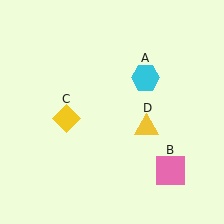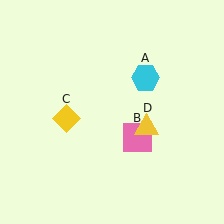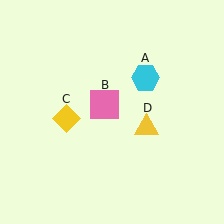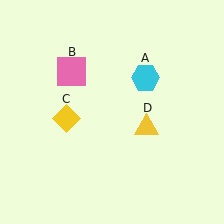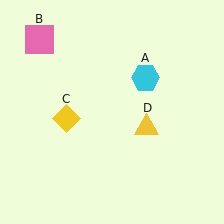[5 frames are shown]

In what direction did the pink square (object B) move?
The pink square (object B) moved up and to the left.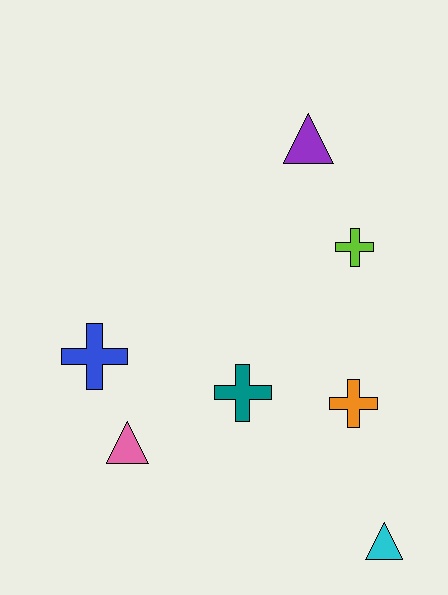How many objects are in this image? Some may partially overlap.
There are 7 objects.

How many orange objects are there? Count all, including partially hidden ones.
There is 1 orange object.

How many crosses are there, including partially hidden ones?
There are 4 crosses.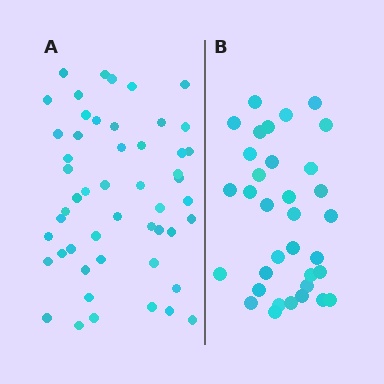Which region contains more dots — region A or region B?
Region A (the left region) has more dots.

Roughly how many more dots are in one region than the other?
Region A has approximately 15 more dots than region B.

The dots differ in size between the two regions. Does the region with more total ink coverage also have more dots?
No. Region B has more total ink coverage because its dots are larger, but region A actually contains more individual dots. Total area can be misleading — the number of items is what matters here.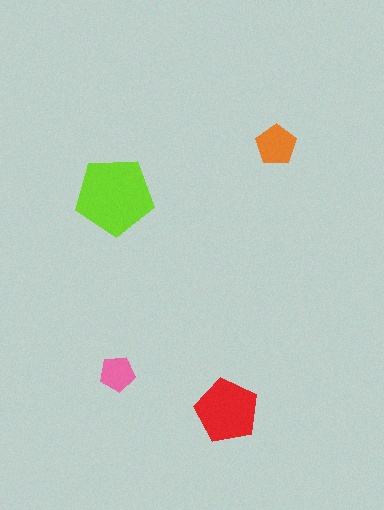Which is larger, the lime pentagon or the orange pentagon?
The lime one.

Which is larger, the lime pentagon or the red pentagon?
The lime one.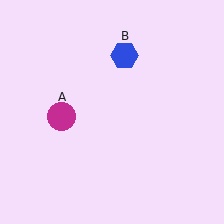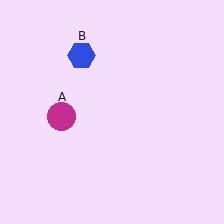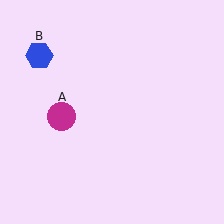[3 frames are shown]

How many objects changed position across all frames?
1 object changed position: blue hexagon (object B).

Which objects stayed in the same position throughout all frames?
Magenta circle (object A) remained stationary.